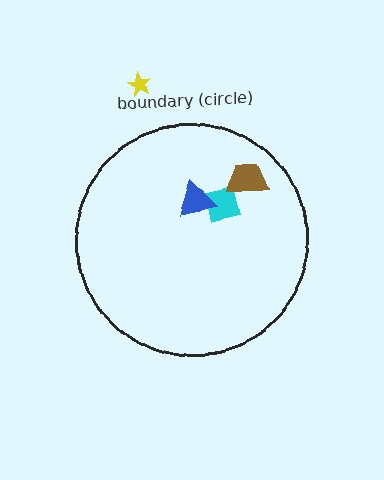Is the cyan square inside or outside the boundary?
Inside.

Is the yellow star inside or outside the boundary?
Outside.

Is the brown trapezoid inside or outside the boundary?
Inside.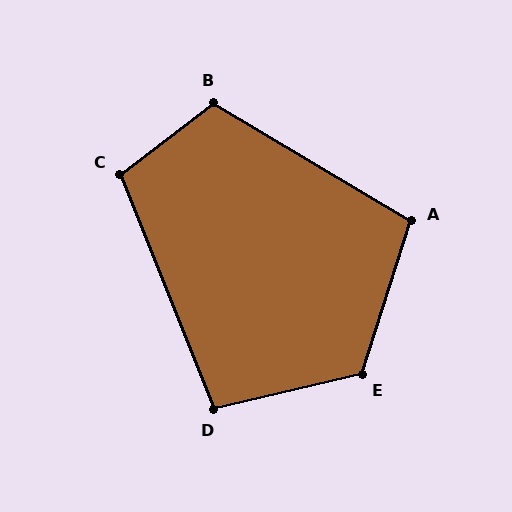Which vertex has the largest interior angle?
E, at approximately 121 degrees.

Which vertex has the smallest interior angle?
D, at approximately 99 degrees.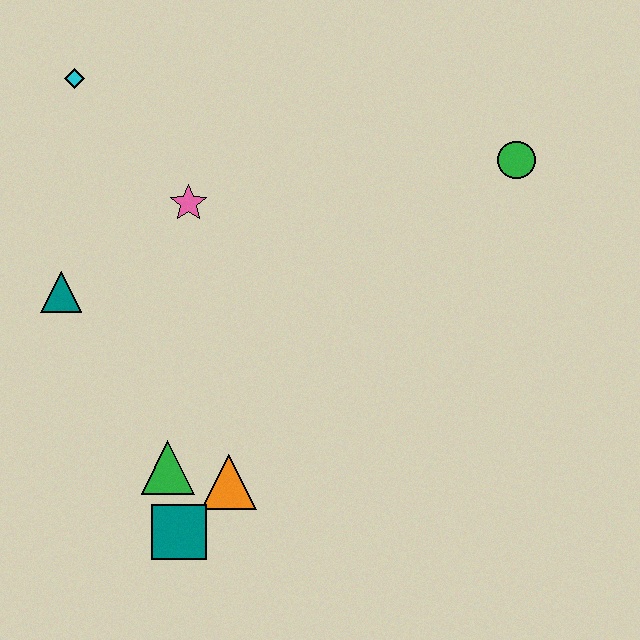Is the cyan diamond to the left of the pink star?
Yes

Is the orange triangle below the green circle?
Yes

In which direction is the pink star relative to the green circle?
The pink star is to the left of the green circle.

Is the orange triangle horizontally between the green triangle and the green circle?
Yes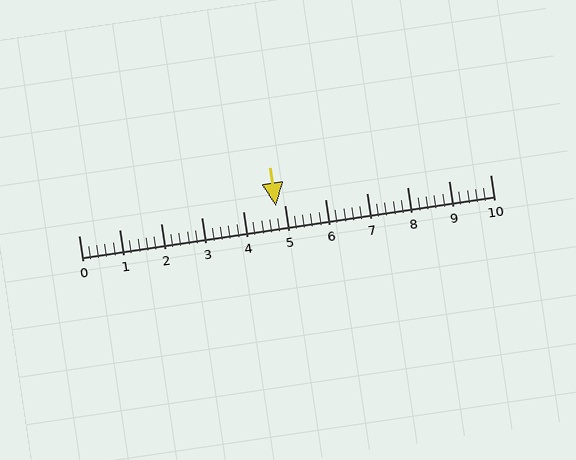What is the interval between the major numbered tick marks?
The major tick marks are spaced 1 units apart.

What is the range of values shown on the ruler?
The ruler shows values from 0 to 10.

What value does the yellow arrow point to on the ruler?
The yellow arrow points to approximately 4.8.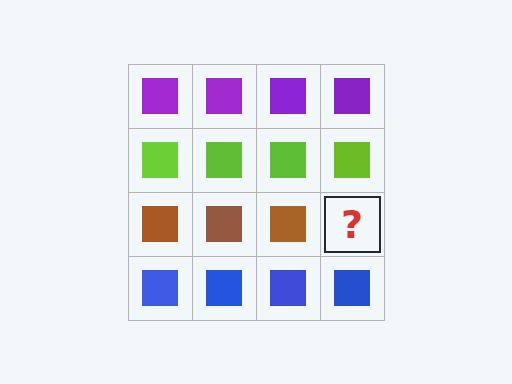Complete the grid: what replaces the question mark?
The question mark should be replaced with a brown square.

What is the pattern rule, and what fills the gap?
The rule is that each row has a consistent color. The gap should be filled with a brown square.